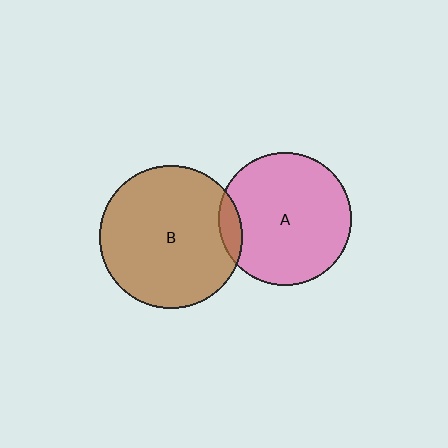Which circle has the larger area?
Circle B (brown).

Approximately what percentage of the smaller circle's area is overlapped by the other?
Approximately 10%.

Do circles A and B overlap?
Yes.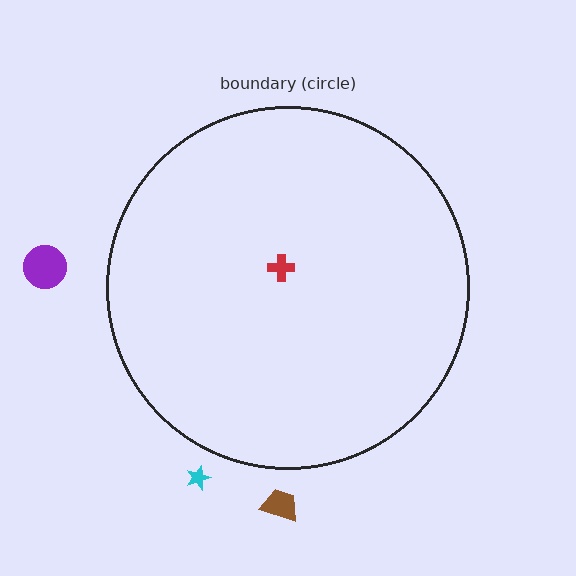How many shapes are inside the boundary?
1 inside, 3 outside.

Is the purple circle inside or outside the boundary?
Outside.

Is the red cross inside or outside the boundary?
Inside.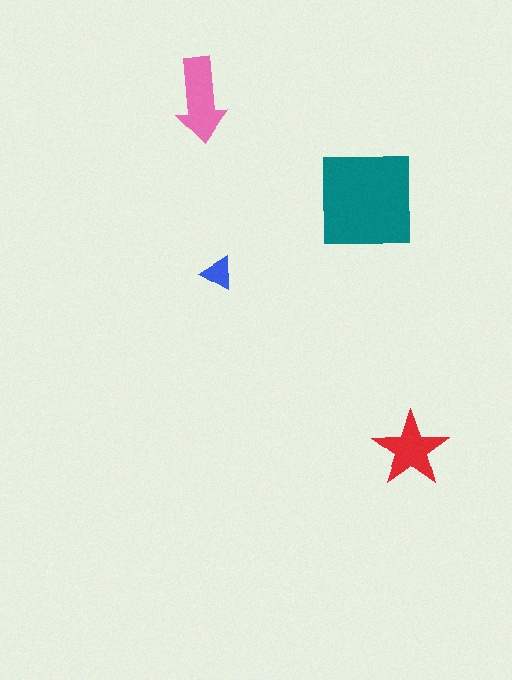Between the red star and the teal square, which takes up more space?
The teal square.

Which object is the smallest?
The blue triangle.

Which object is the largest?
The teal square.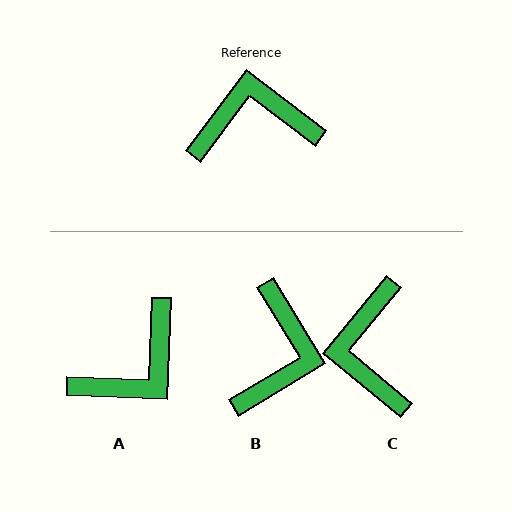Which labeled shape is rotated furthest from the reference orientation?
A, about 145 degrees away.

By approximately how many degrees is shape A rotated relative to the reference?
Approximately 145 degrees clockwise.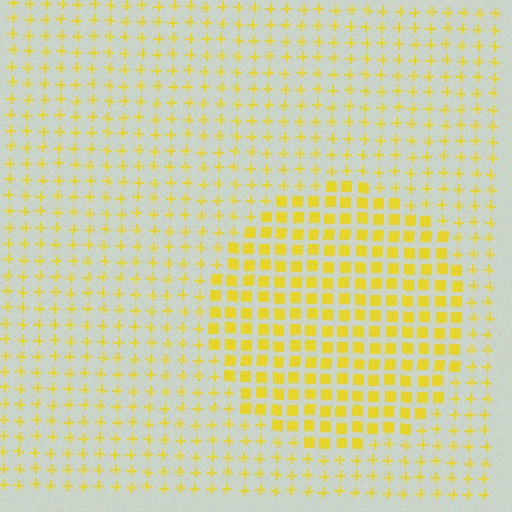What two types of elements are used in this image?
The image uses squares inside the circle region and plus signs outside it.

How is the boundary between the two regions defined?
The boundary is defined by a change in element shape: squares inside vs. plus signs outside. All elements share the same color and spacing.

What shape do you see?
I see a circle.